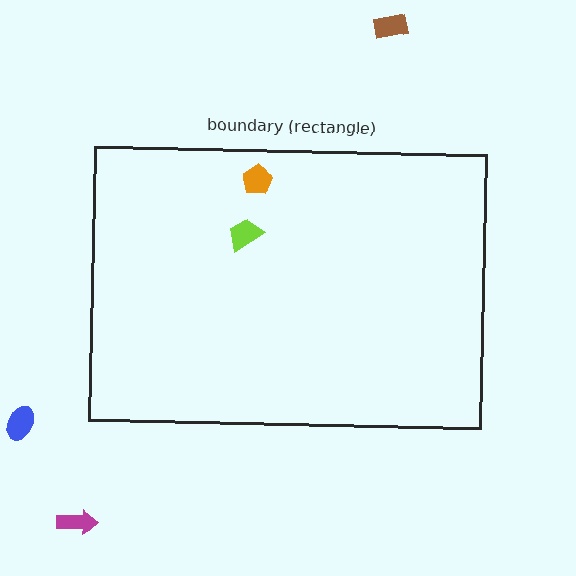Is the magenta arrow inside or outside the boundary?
Outside.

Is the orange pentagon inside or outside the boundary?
Inside.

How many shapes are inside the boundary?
2 inside, 3 outside.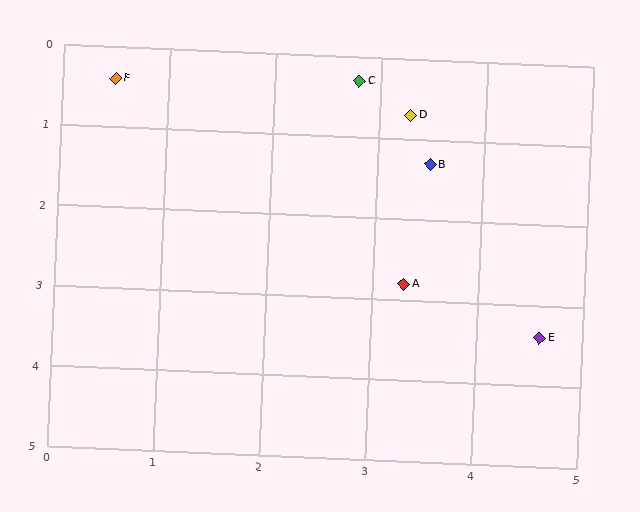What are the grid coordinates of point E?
Point E is at approximately (4.6, 3.4).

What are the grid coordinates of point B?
Point B is at approximately (3.5, 1.3).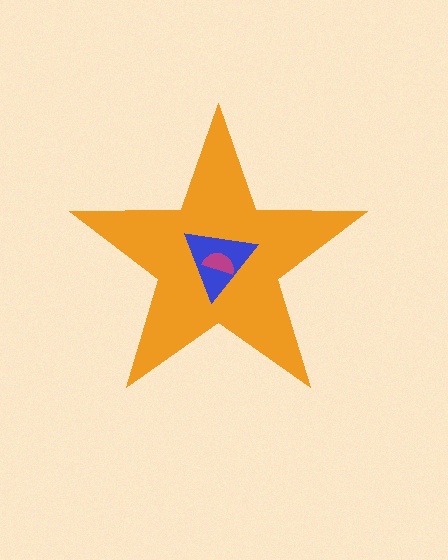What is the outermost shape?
The orange star.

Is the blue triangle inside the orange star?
Yes.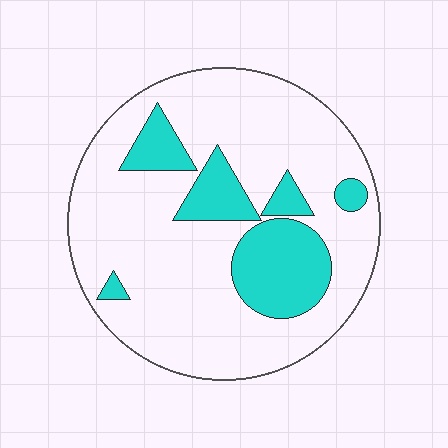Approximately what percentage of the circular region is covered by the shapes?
Approximately 20%.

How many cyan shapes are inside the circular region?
6.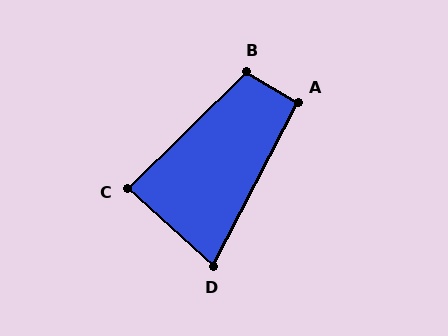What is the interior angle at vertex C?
Approximately 86 degrees (approximately right).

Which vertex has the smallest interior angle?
D, at approximately 75 degrees.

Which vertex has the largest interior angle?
B, at approximately 105 degrees.